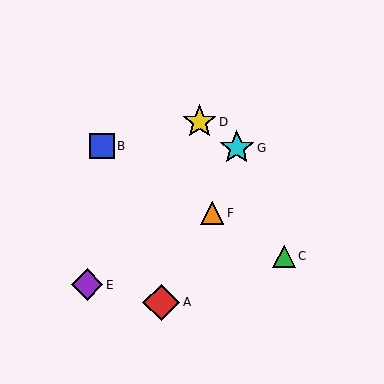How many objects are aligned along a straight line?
3 objects (B, C, F) are aligned along a straight line.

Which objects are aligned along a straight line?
Objects B, C, F are aligned along a straight line.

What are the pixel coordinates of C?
Object C is at (284, 256).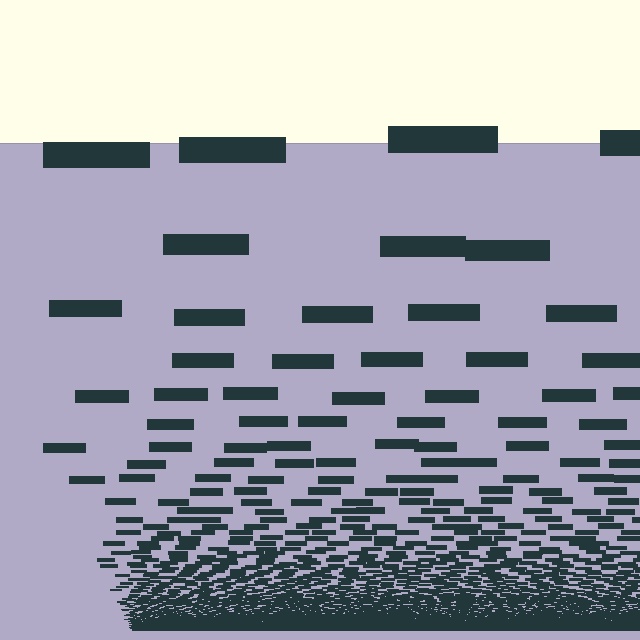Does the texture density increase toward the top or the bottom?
Density increases toward the bottom.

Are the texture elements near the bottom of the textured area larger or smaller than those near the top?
Smaller. The gradient is inverted — elements near the bottom are smaller and denser.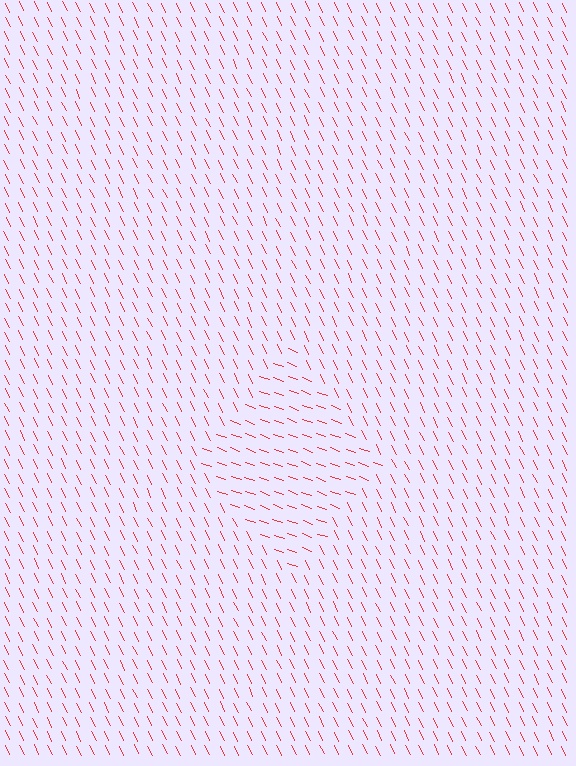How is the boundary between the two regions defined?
The boundary is defined purely by a change in line orientation (approximately 45 degrees difference). All lines are the same color and thickness.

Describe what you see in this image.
The image is filled with small red line segments. A diamond region in the image has lines oriented differently from the surrounding lines, creating a visible texture boundary.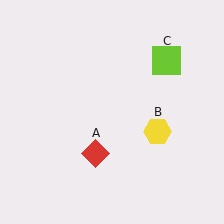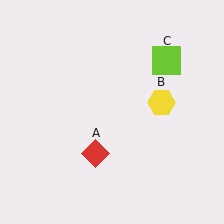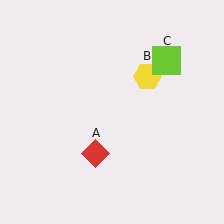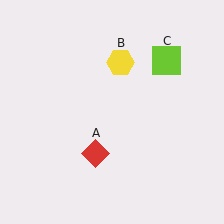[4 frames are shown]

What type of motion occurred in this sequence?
The yellow hexagon (object B) rotated counterclockwise around the center of the scene.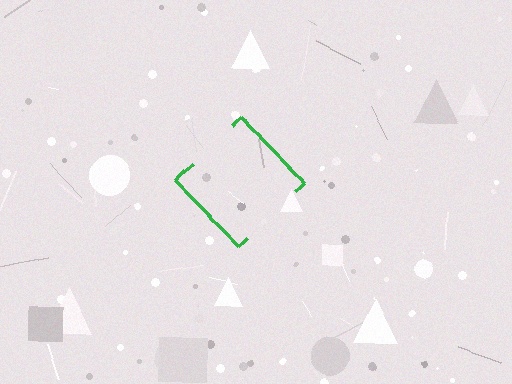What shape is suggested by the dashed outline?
The dashed outline suggests a diamond.